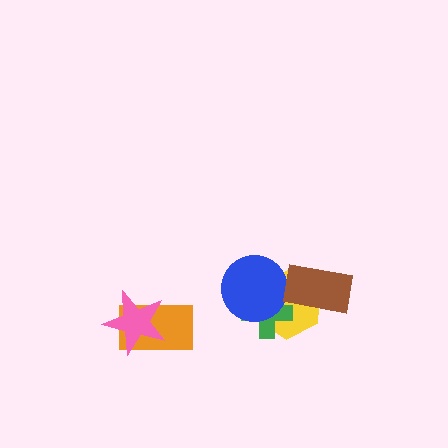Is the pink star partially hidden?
No, no other shape covers it.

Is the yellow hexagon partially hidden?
Yes, it is partially covered by another shape.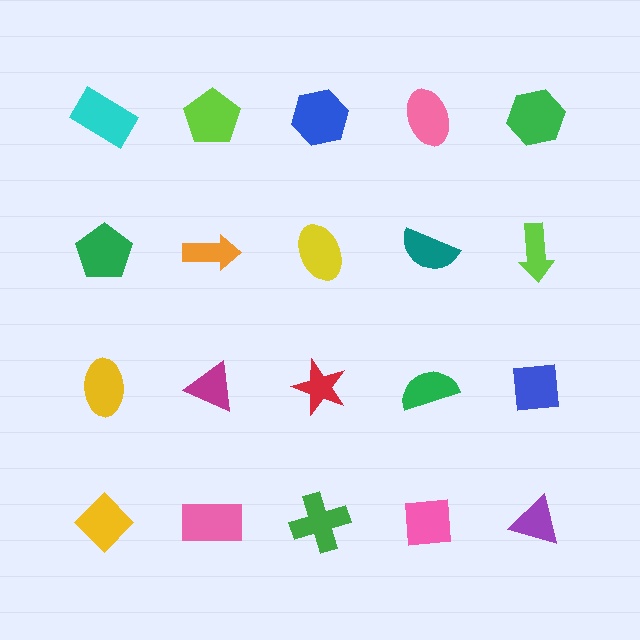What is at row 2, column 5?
A lime arrow.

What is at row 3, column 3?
A red star.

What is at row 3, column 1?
A yellow ellipse.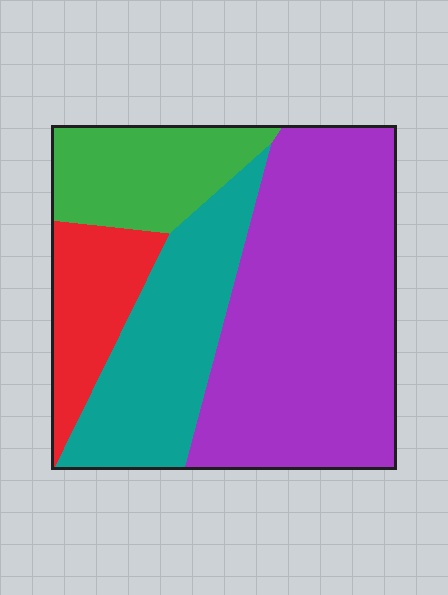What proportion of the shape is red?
Red covers 13% of the shape.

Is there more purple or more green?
Purple.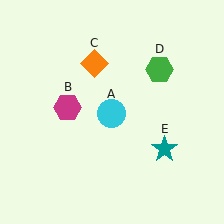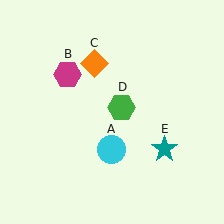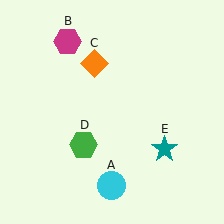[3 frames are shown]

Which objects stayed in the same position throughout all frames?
Orange diamond (object C) and teal star (object E) remained stationary.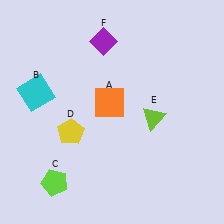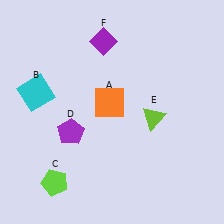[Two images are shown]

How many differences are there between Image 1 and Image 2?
There is 1 difference between the two images.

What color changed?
The pentagon (D) changed from yellow in Image 1 to purple in Image 2.